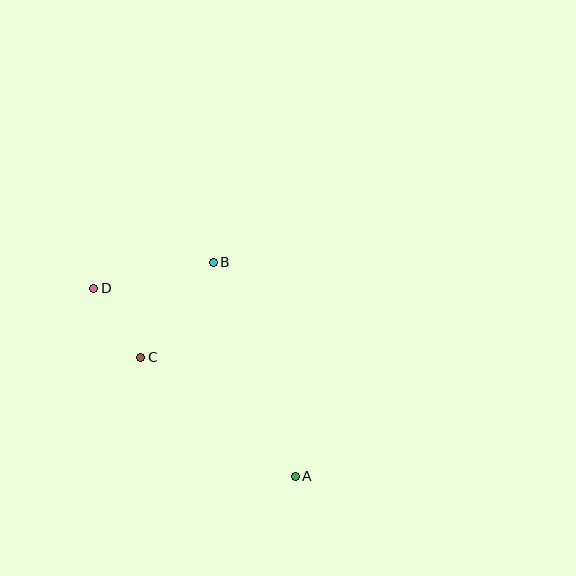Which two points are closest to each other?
Points C and D are closest to each other.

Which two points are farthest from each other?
Points A and D are farthest from each other.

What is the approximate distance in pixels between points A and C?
The distance between A and C is approximately 195 pixels.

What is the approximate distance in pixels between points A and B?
The distance between A and B is approximately 229 pixels.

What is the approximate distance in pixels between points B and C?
The distance between B and C is approximately 119 pixels.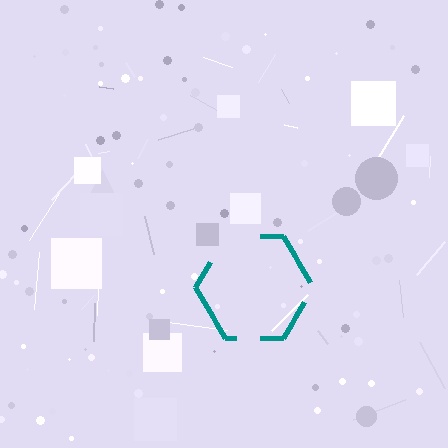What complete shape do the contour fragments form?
The contour fragments form a hexagon.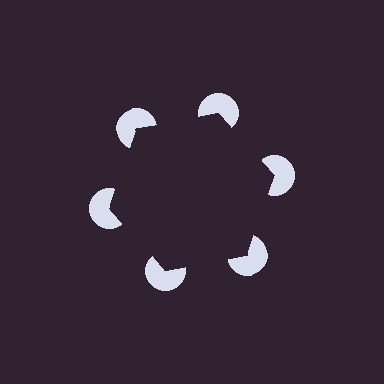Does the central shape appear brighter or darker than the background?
It typically appears slightly darker than the background, even though no actual brightness change is drawn.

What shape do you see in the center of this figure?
An illusory hexagon — its edges are inferred from the aligned wedge cuts in the pac-man discs, not physically drawn.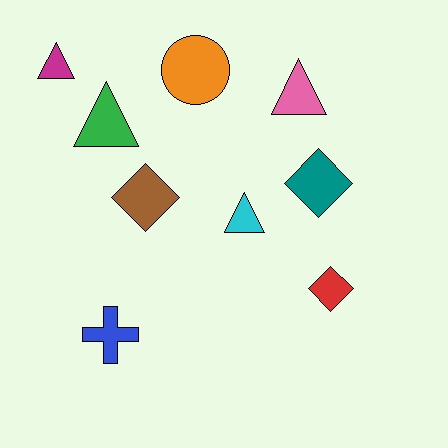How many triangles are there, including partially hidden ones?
There are 4 triangles.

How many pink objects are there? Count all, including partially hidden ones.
There is 1 pink object.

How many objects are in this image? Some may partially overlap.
There are 9 objects.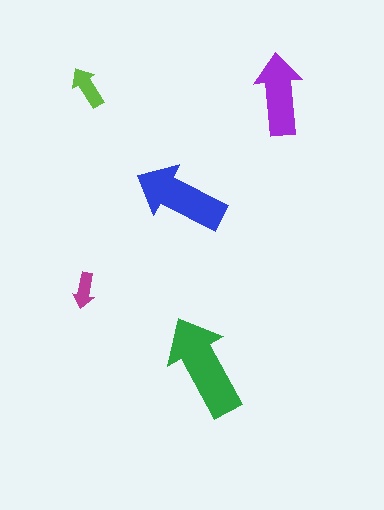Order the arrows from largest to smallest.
the green one, the blue one, the purple one, the lime one, the magenta one.